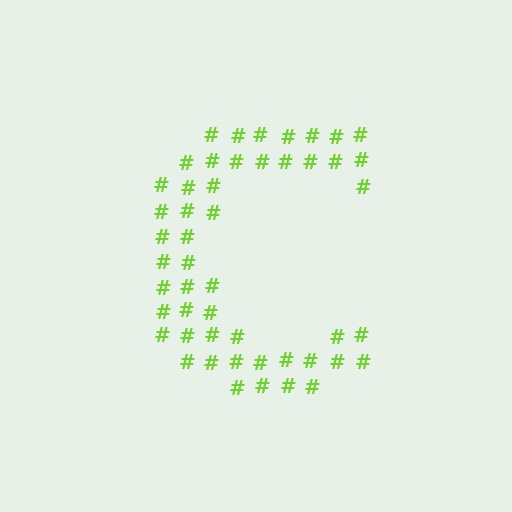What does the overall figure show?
The overall figure shows the letter C.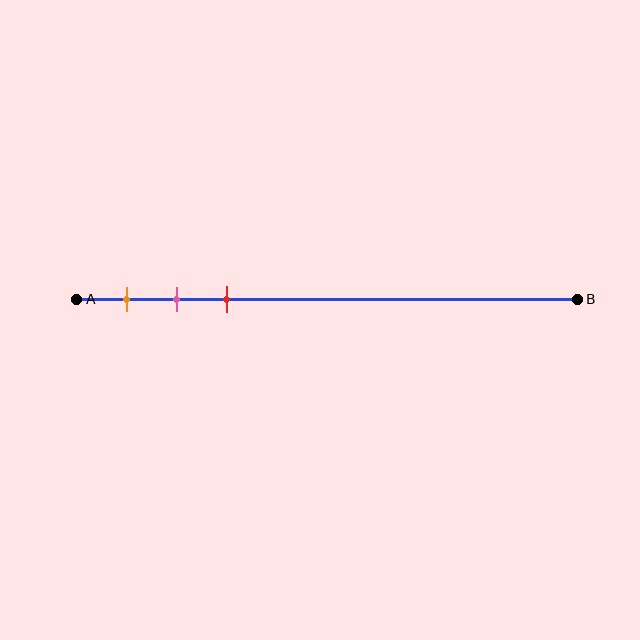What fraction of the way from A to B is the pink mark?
The pink mark is approximately 20% (0.2) of the way from A to B.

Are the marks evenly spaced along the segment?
Yes, the marks are approximately evenly spaced.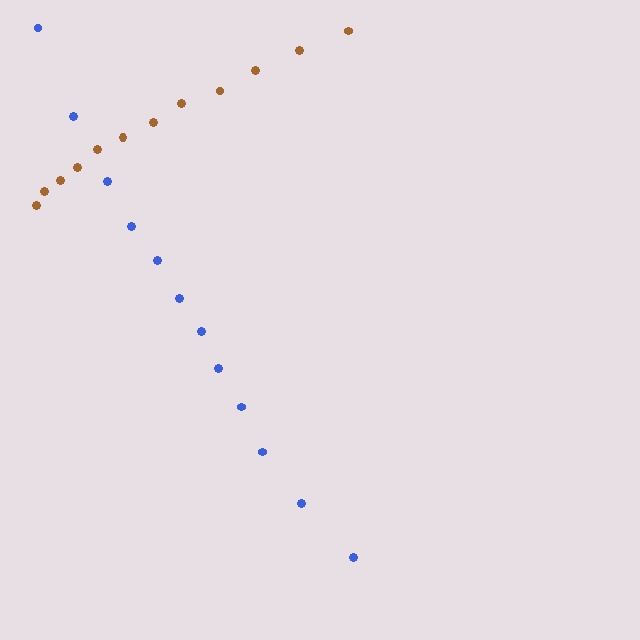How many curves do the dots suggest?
There are 2 distinct paths.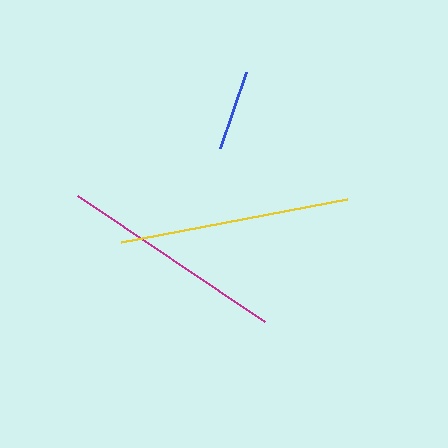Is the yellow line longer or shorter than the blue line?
The yellow line is longer than the blue line.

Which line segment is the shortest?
The blue line is the shortest at approximately 81 pixels.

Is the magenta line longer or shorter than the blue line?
The magenta line is longer than the blue line.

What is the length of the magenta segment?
The magenta segment is approximately 225 pixels long.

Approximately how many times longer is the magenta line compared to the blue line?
The magenta line is approximately 2.8 times the length of the blue line.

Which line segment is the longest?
The yellow line is the longest at approximately 230 pixels.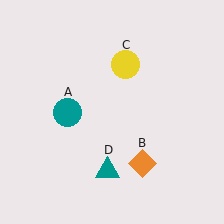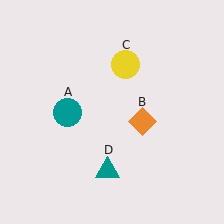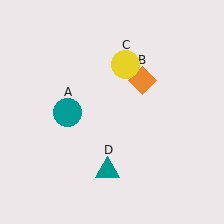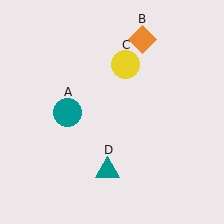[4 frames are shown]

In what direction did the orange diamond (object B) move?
The orange diamond (object B) moved up.